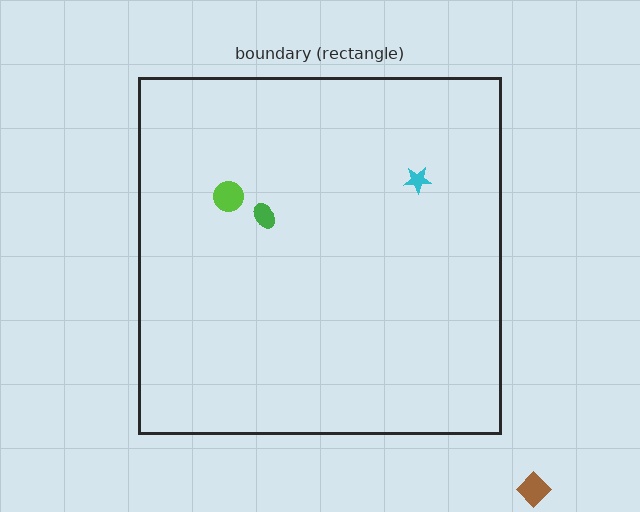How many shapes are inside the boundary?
3 inside, 1 outside.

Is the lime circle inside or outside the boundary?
Inside.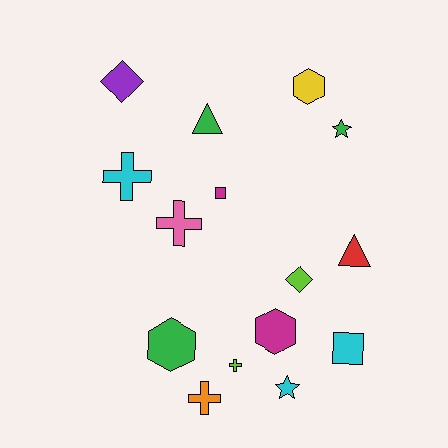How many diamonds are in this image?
There are 2 diamonds.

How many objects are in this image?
There are 15 objects.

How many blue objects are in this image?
There are no blue objects.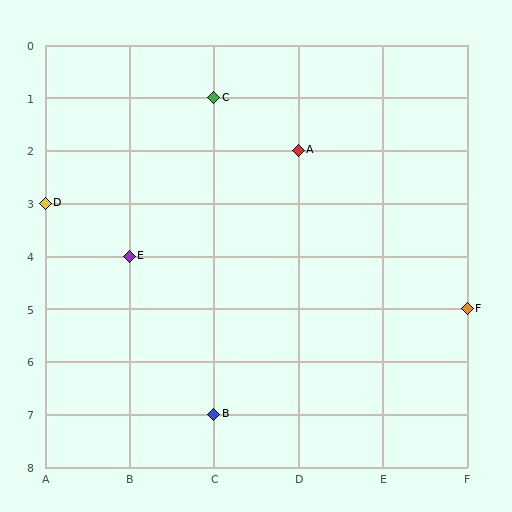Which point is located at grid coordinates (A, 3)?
Point D is at (A, 3).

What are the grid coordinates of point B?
Point B is at grid coordinates (C, 7).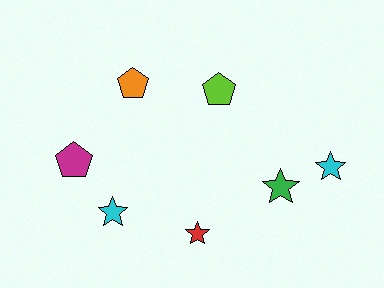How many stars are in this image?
There are 4 stars.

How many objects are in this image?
There are 7 objects.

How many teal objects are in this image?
There are no teal objects.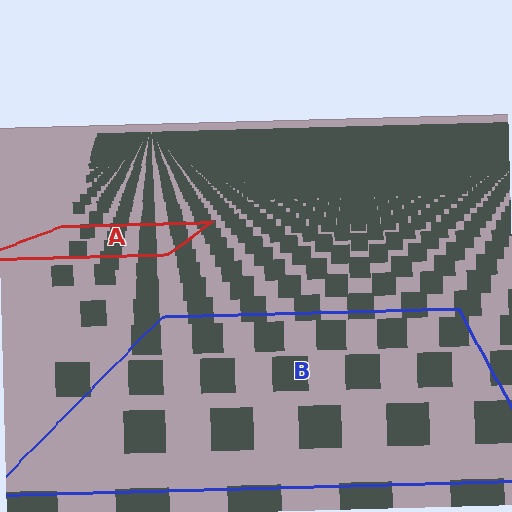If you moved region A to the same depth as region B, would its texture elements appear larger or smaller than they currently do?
They would appear larger. At a closer depth, the same texture elements are projected at a bigger on-screen size.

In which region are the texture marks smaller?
The texture marks are smaller in region A, because it is farther away.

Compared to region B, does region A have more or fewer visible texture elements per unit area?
Region A has more texture elements per unit area — they are packed more densely because it is farther away.